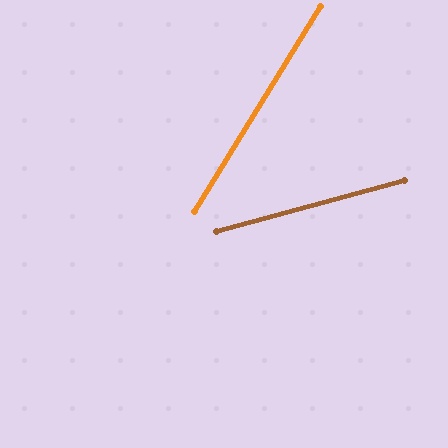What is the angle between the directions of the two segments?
Approximately 44 degrees.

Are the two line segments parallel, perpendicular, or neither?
Neither parallel nor perpendicular — they differ by about 44°.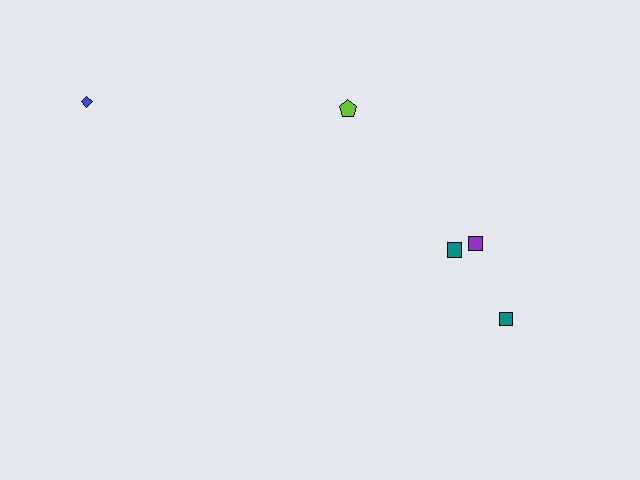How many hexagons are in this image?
There are no hexagons.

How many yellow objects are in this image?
There are no yellow objects.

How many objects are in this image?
There are 5 objects.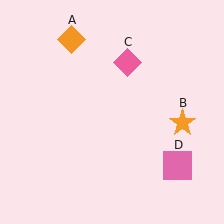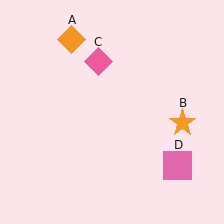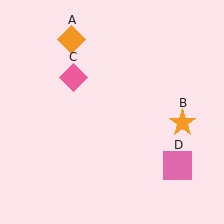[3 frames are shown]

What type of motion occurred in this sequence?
The pink diamond (object C) rotated counterclockwise around the center of the scene.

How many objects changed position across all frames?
1 object changed position: pink diamond (object C).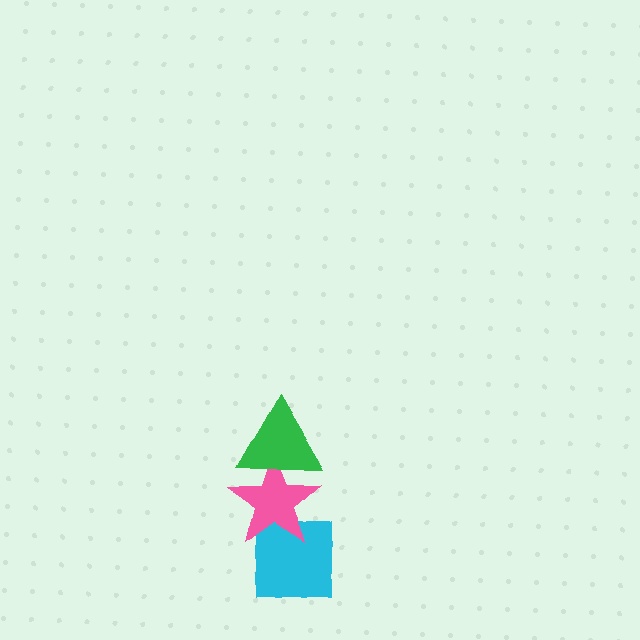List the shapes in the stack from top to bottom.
From top to bottom: the green triangle, the pink star, the cyan square.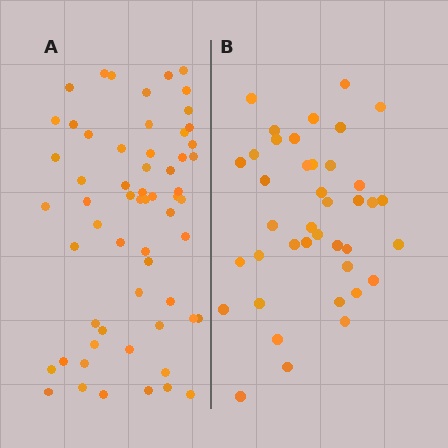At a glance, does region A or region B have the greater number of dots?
Region A (the left region) has more dots.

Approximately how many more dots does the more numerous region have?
Region A has approximately 20 more dots than region B.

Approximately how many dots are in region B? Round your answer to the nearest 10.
About 40 dots.